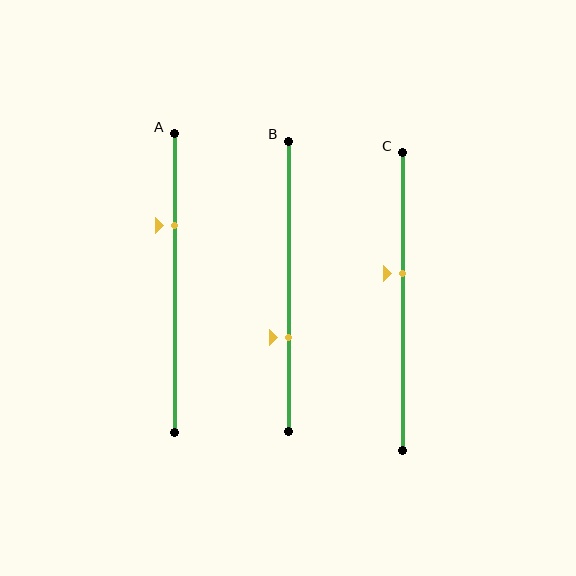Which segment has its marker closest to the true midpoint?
Segment C has its marker closest to the true midpoint.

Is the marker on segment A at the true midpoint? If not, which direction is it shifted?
No, the marker on segment A is shifted upward by about 19% of the segment length.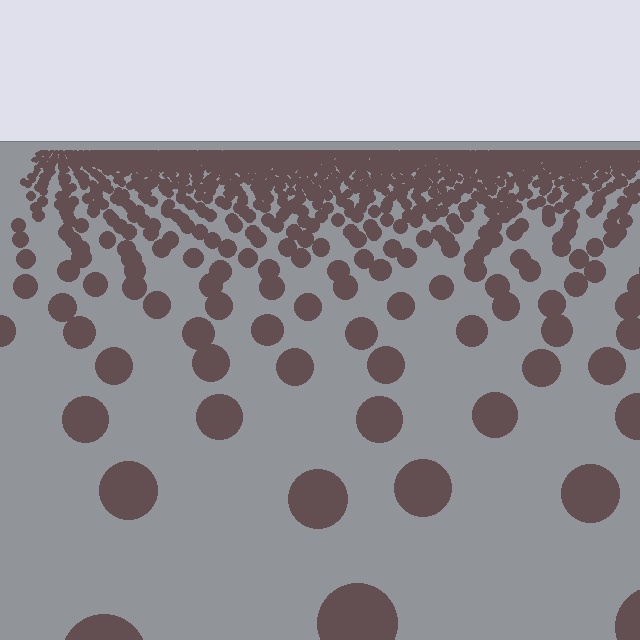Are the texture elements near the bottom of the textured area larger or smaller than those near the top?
Larger. Near the bottom, elements are closer to the viewer and appear at a bigger on-screen size.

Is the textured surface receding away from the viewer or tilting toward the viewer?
The surface is receding away from the viewer. Texture elements get smaller and denser toward the top.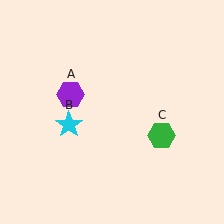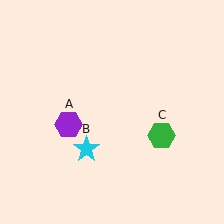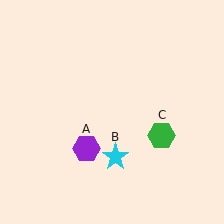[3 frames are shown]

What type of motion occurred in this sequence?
The purple hexagon (object A), cyan star (object B) rotated counterclockwise around the center of the scene.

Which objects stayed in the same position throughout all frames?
Green hexagon (object C) remained stationary.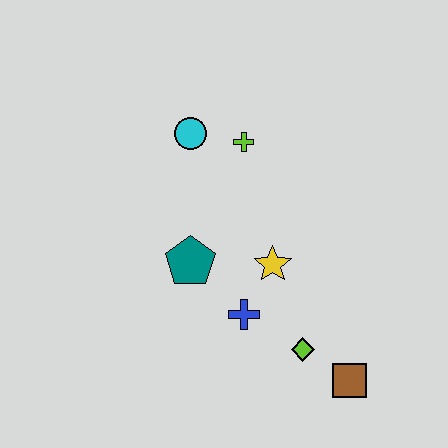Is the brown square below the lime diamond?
Yes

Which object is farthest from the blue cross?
The cyan circle is farthest from the blue cross.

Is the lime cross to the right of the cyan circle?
Yes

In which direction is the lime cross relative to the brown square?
The lime cross is above the brown square.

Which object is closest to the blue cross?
The yellow star is closest to the blue cross.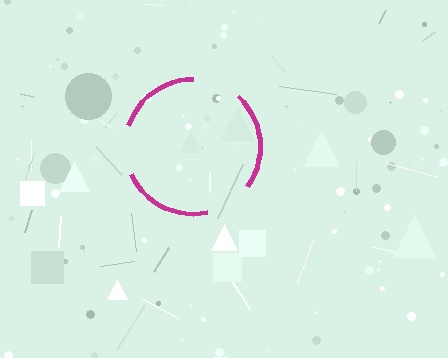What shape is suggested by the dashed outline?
The dashed outline suggests a circle.